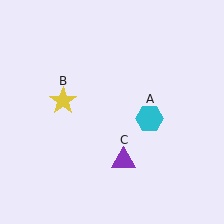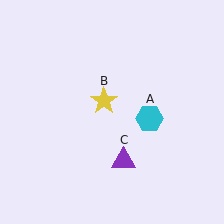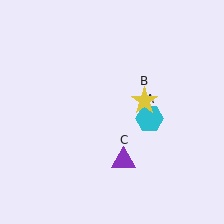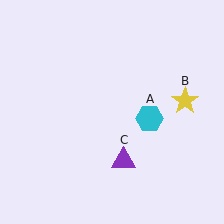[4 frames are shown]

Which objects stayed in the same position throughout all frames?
Cyan hexagon (object A) and purple triangle (object C) remained stationary.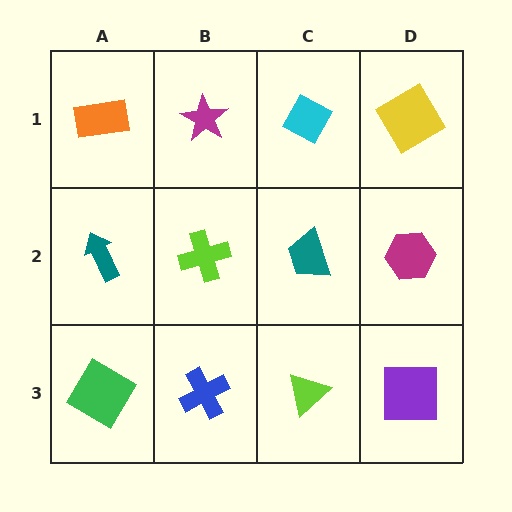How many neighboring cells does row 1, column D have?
2.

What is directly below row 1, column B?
A lime cross.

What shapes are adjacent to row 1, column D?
A magenta hexagon (row 2, column D), a cyan diamond (row 1, column C).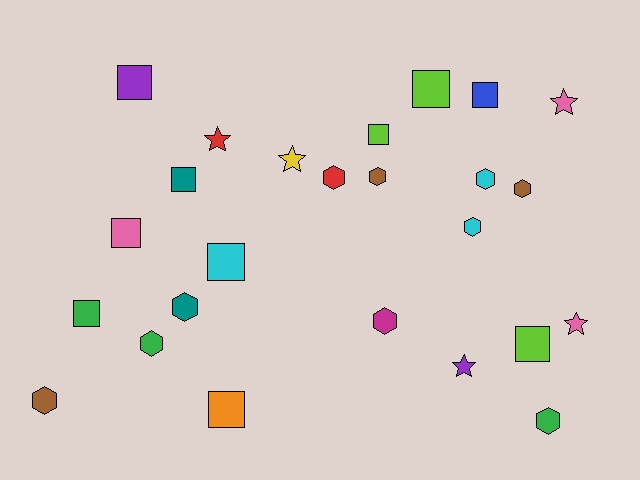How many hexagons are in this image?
There are 10 hexagons.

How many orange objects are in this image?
There is 1 orange object.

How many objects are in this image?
There are 25 objects.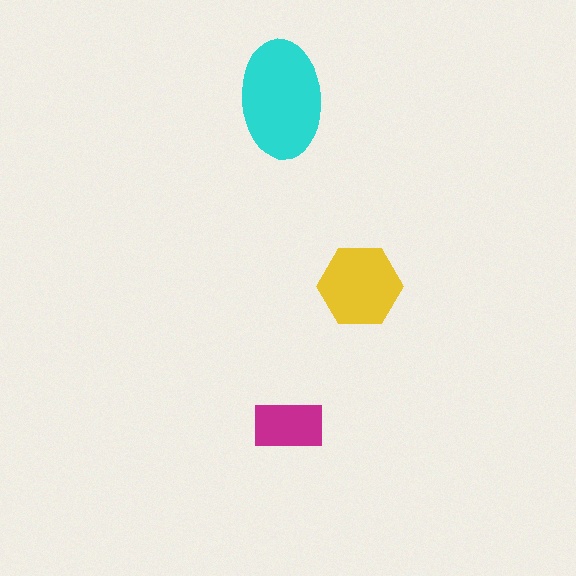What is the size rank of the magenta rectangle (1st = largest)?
3rd.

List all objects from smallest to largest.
The magenta rectangle, the yellow hexagon, the cyan ellipse.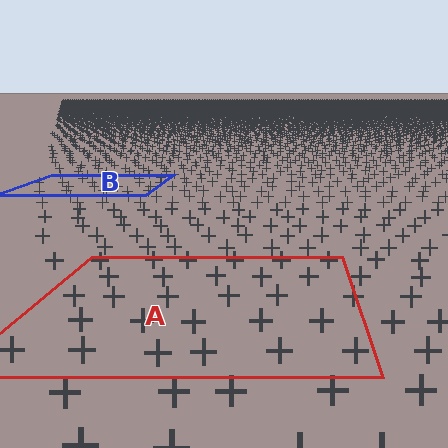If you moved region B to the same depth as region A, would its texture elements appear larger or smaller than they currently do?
They would appear larger. At a closer depth, the same texture elements are projected at a bigger on-screen size.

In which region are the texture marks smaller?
The texture marks are smaller in region B, because it is farther away.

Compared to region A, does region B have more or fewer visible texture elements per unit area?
Region B has more texture elements per unit area — they are packed more densely because it is farther away.